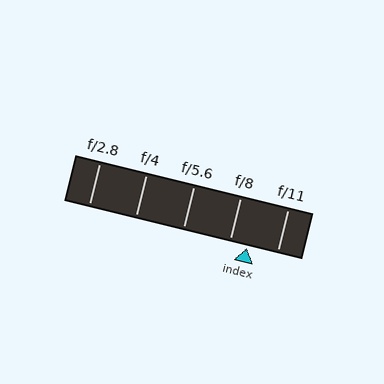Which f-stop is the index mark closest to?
The index mark is closest to f/8.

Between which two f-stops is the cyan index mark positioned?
The index mark is between f/8 and f/11.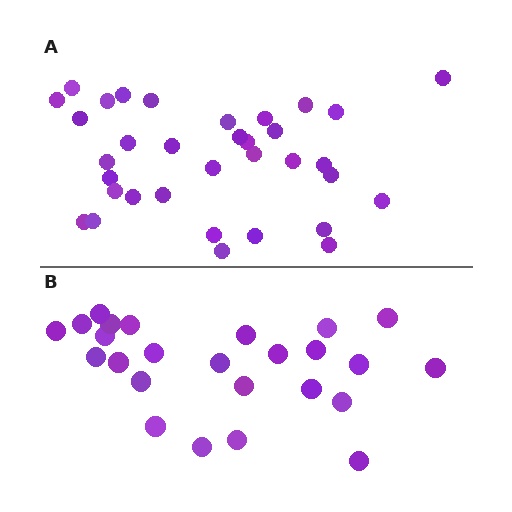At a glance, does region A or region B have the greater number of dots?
Region A (the top region) has more dots.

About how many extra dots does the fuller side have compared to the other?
Region A has roughly 8 or so more dots than region B.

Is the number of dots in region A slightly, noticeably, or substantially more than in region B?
Region A has noticeably more, but not dramatically so. The ratio is roughly 1.4 to 1.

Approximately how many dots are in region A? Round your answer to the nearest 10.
About 30 dots. (The exact count is 34, which rounds to 30.)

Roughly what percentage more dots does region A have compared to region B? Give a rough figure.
About 35% more.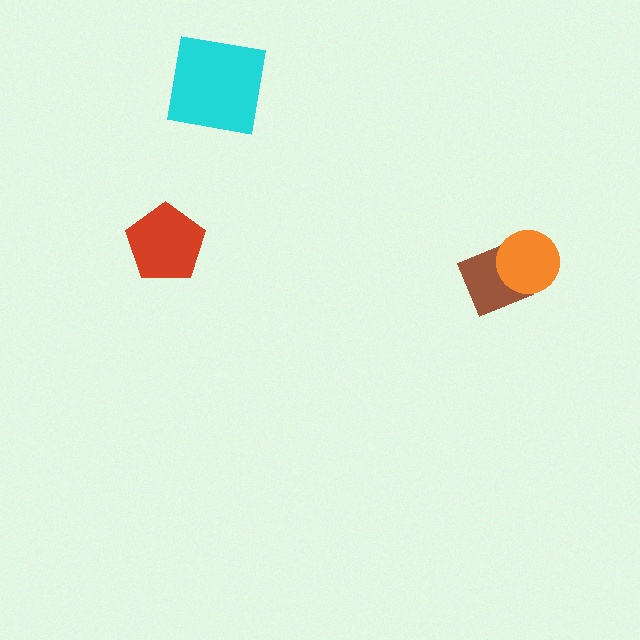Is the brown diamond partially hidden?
Yes, it is partially covered by another shape.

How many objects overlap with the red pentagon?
0 objects overlap with the red pentagon.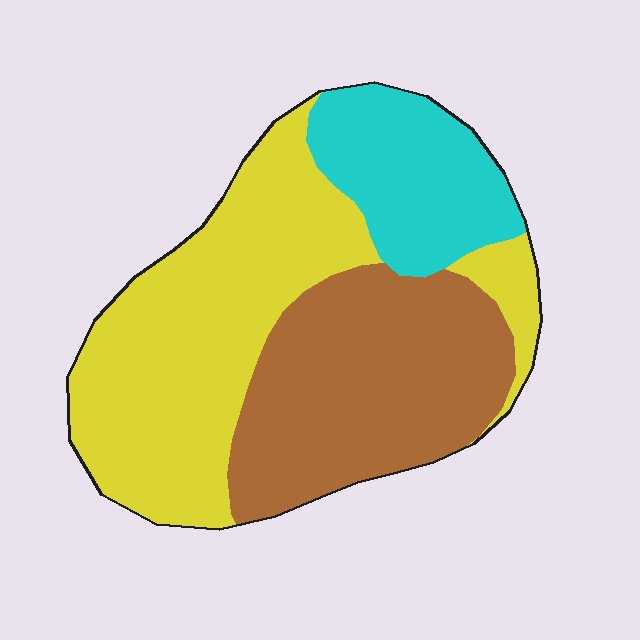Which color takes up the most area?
Yellow, at roughly 45%.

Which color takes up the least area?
Cyan, at roughly 20%.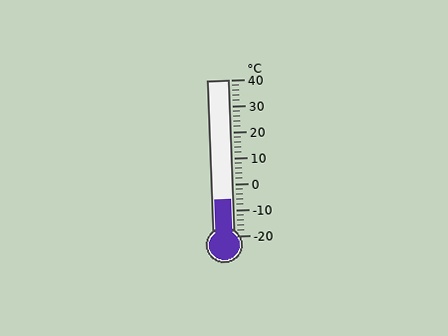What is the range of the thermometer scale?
The thermometer scale ranges from -20°C to 40°C.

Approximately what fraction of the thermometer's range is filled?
The thermometer is filled to approximately 25% of its range.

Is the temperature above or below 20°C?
The temperature is below 20°C.